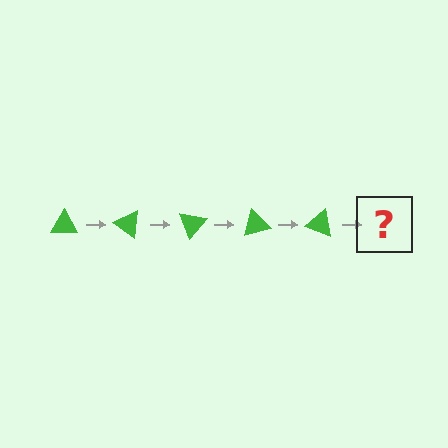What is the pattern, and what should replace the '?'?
The pattern is that the triangle rotates 35 degrees each step. The '?' should be a green triangle rotated 175 degrees.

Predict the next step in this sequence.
The next step is a green triangle rotated 175 degrees.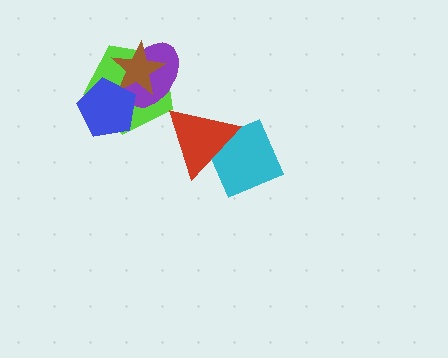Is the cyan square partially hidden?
Yes, it is partially covered by another shape.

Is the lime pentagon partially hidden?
Yes, it is partially covered by another shape.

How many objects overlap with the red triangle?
1 object overlaps with the red triangle.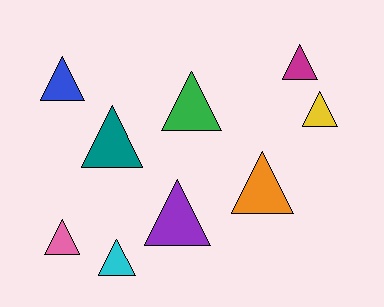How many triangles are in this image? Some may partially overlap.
There are 9 triangles.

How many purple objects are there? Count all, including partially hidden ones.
There is 1 purple object.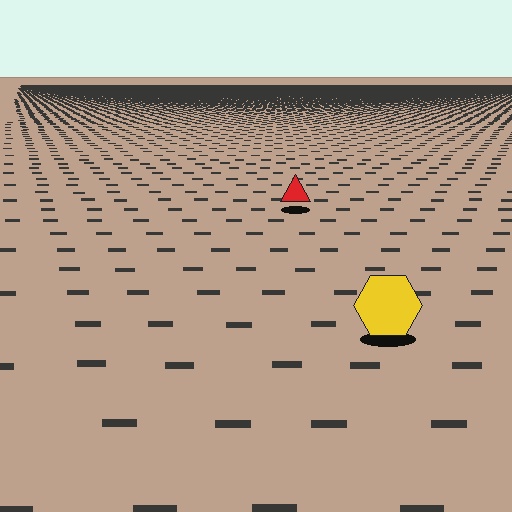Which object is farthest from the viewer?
The red triangle is farthest from the viewer. It appears smaller and the ground texture around it is denser.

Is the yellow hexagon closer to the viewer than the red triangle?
Yes. The yellow hexagon is closer — you can tell from the texture gradient: the ground texture is coarser near it.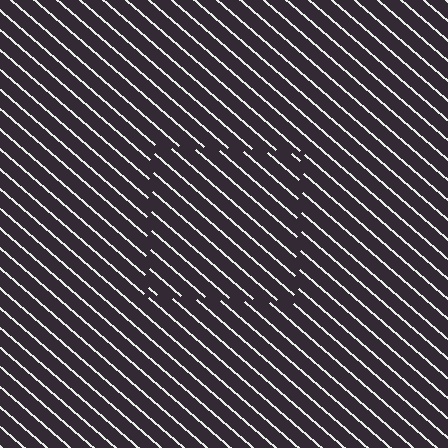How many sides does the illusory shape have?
4 sides — the line-ends trace a square.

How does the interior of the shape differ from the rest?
The interior of the shape contains the same grating, shifted by half a period — the contour is defined by the phase discontinuity where line-ends from the inner and outer gratings abut.